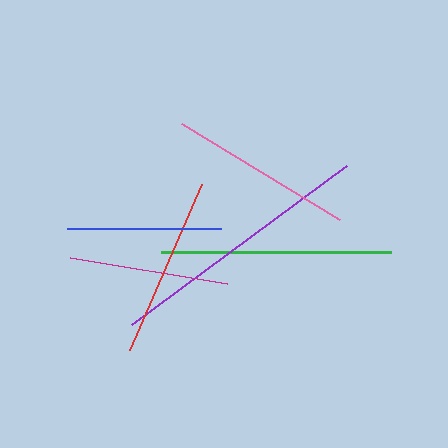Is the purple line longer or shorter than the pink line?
The purple line is longer than the pink line.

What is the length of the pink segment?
The pink segment is approximately 185 pixels long.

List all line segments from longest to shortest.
From longest to shortest: purple, green, pink, red, magenta, blue.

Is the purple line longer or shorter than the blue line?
The purple line is longer than the blue line.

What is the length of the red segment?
The red segment is approximately 181 pixels long.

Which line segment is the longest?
The purple line is the longest at approximately 267 pixels.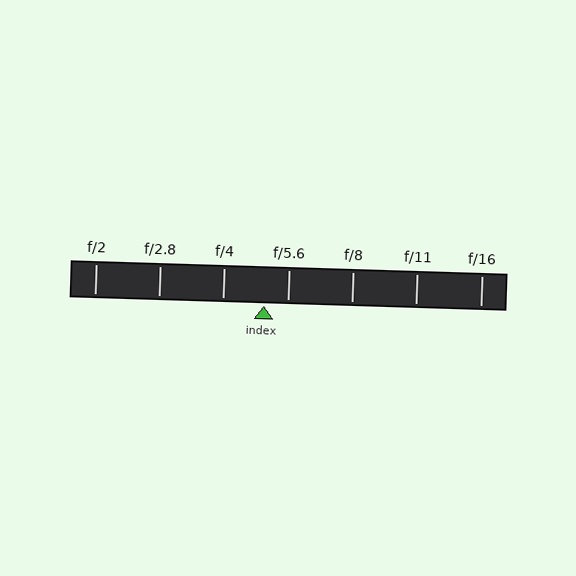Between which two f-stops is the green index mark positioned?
The index mark is between f/4 and f/5.6.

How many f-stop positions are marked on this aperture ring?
There are 7 f-stop positions marked.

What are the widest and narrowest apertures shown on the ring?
The widest aperture shown is f/2 and the narrowest is f/16.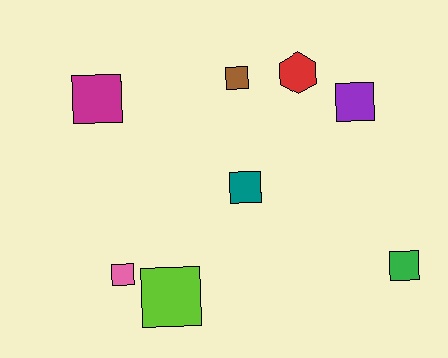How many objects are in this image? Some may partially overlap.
There are 8 objects.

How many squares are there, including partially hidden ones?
There are 7 squares.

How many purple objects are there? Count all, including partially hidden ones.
There is 1 purple object.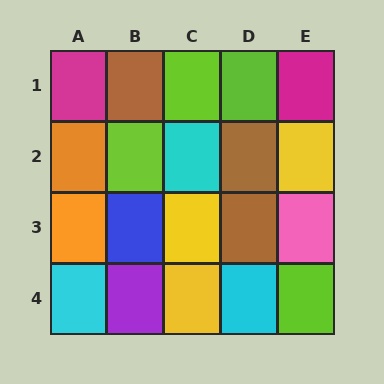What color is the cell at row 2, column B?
Lime.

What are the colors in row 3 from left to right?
Orange, blue, yellow, brown, pink.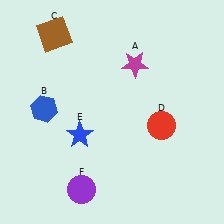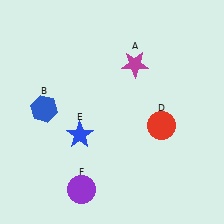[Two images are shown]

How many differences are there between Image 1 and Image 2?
There is 1 difference between the two images.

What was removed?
The brown square (C) was removed in Image 2.